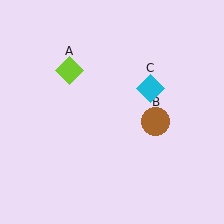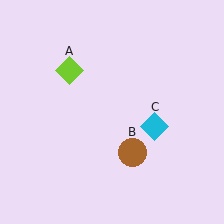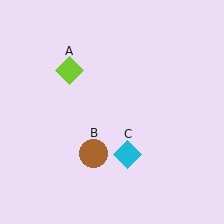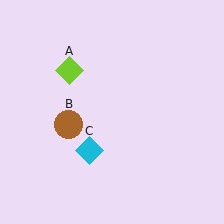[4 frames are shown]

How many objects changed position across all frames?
2 objects changed position: brown circle (object B), cyan diamond (object C).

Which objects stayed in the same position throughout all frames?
Lime diamond (object A) remained stationary.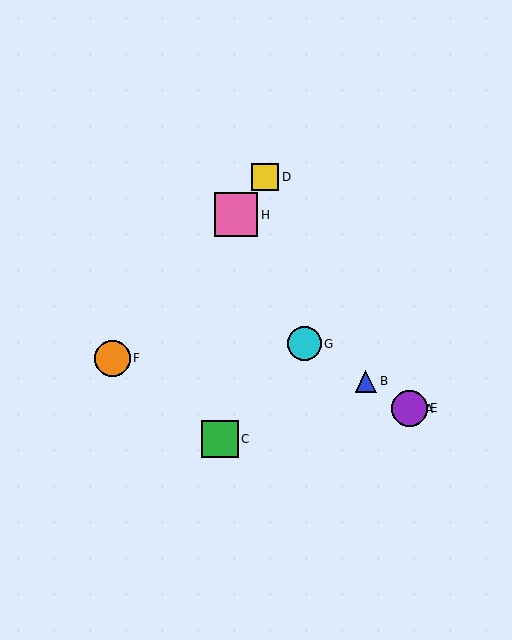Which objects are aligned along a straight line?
Objects A, B, E, G are aligned along a straight line.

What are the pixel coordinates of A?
Object A is at (411, 409).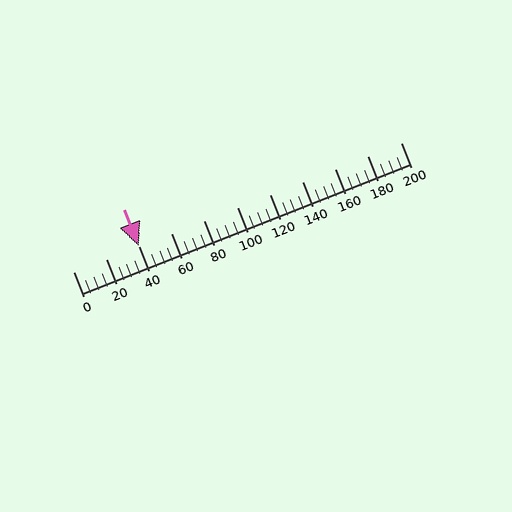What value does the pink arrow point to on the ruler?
The pink arrow points to approximately 40.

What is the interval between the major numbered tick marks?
The major tick marks are spaced 20 units apart.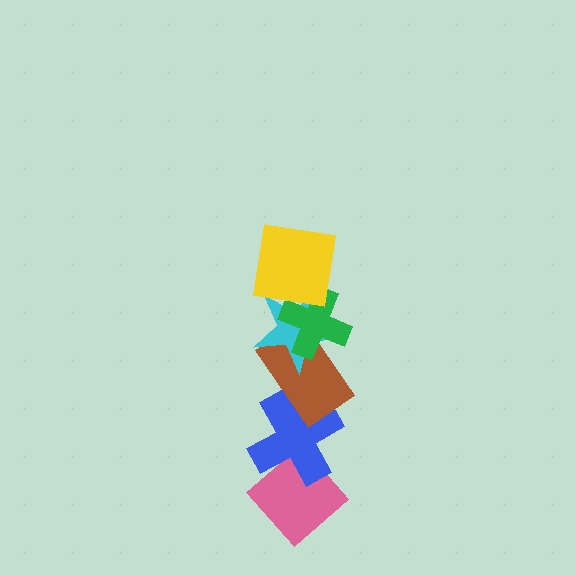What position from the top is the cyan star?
The cyan star is 3rd from the top.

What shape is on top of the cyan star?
The green cross is on top of the cyan star.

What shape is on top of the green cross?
The yellow square is on top of the green cross.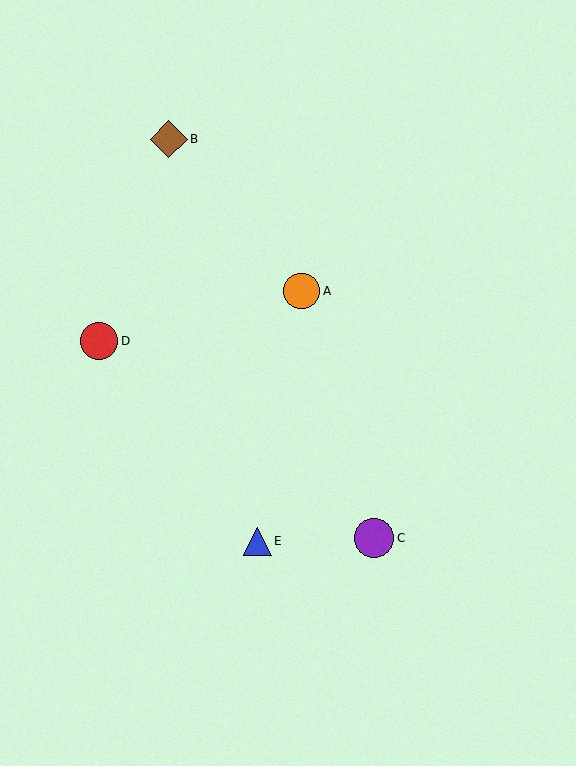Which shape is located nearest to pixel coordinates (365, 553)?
The purple circle (labeled C) at (374, 538) is nearest to that location.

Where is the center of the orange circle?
The center of the orange circle is at (302, 291).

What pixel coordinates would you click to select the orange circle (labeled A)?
Click at (302, 291) to select the orange circle A.